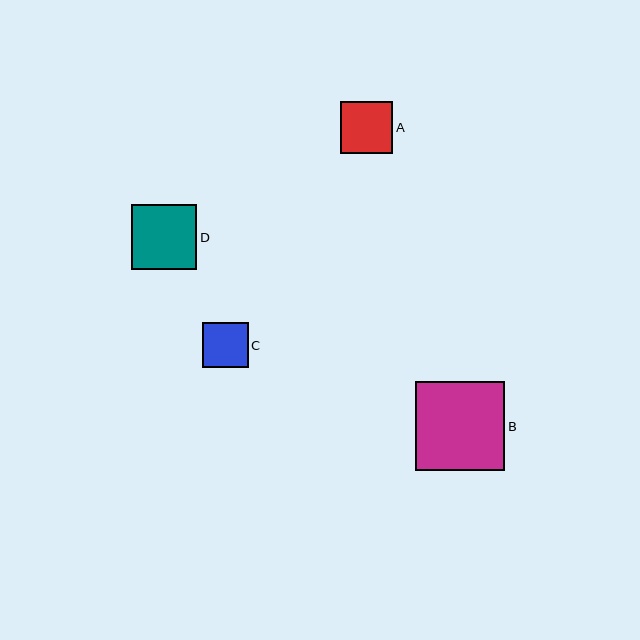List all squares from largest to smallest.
From largest to smallest: B, D, A, C.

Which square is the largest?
Square B is the largest with a size of approximately 89 pixels.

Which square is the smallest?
Square C is the smallest with a size of approximately 46 pixels.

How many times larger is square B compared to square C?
Square B is approximately 2.0 times the size of square C.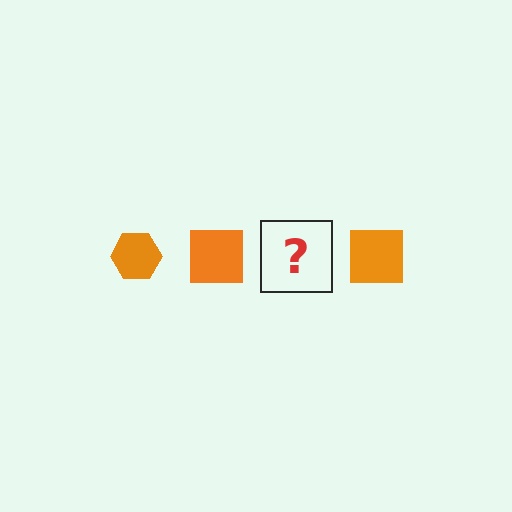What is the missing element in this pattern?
The missing element is an orange hexagon.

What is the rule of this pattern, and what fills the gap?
The rule is that the pattern cycles through hexagon, square shapes in orange. The gap should be filled with an orange hexagon.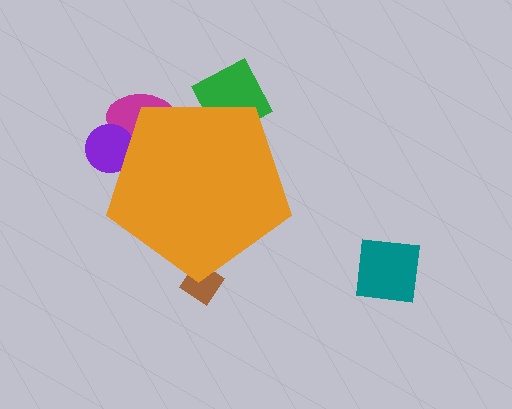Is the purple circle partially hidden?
Yes, the purple circle is partially hidden behind the orange pentagon.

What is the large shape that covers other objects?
An orange pentagon.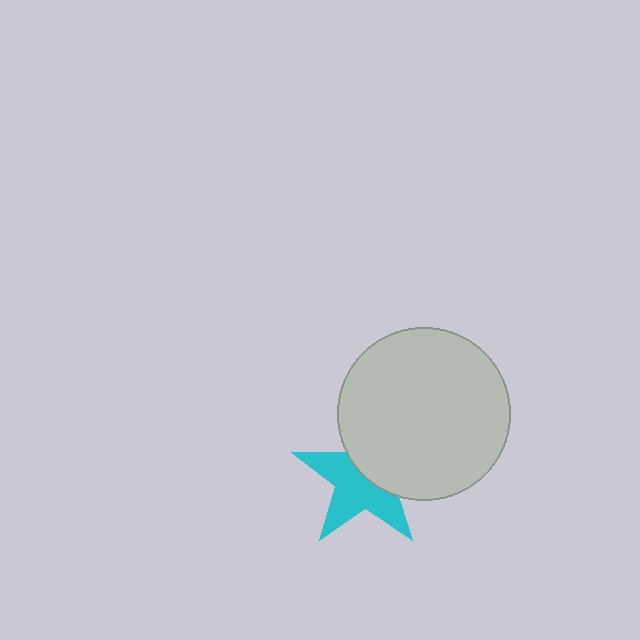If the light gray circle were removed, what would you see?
You would see the complete cyan star.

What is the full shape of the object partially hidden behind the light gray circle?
The partially hidden object is a cyan star.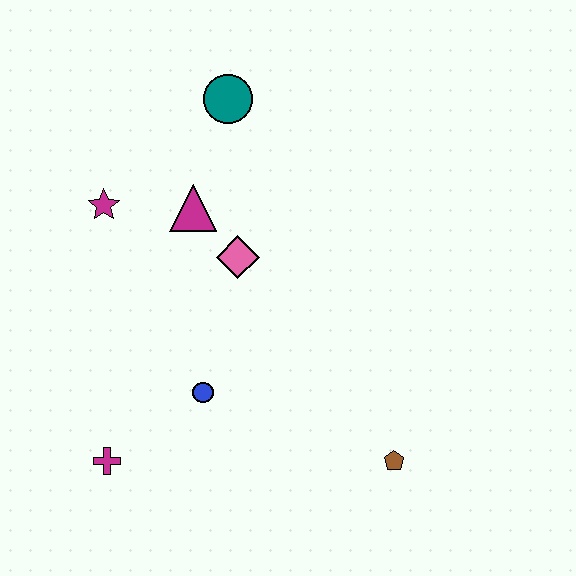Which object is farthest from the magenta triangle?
The brown pentagon is farthest from the magenta triangle.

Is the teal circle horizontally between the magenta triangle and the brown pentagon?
Yes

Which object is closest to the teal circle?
The magenta triangle is closest to the teal circle.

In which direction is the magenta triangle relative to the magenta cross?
The magenta triangle is above the magenta cross.